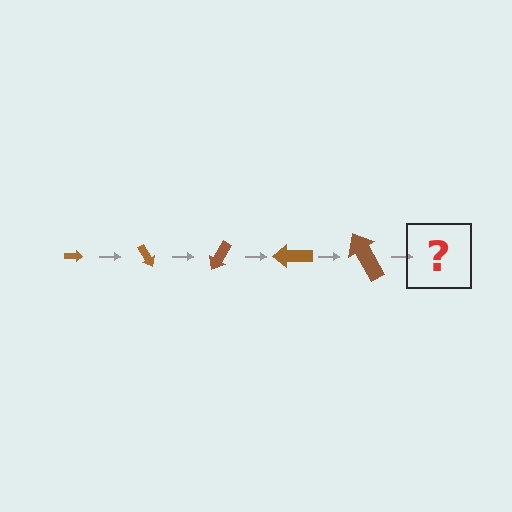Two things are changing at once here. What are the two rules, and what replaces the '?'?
The two rules are that the arrow grows larger each step and it rotates 60 degrees each step. The '?' should be an arrow, larger than the previous one and rotated 300 degrees from the start.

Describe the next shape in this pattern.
It should be an arrow, larger than the previous one and rotated 300 degrees from the start.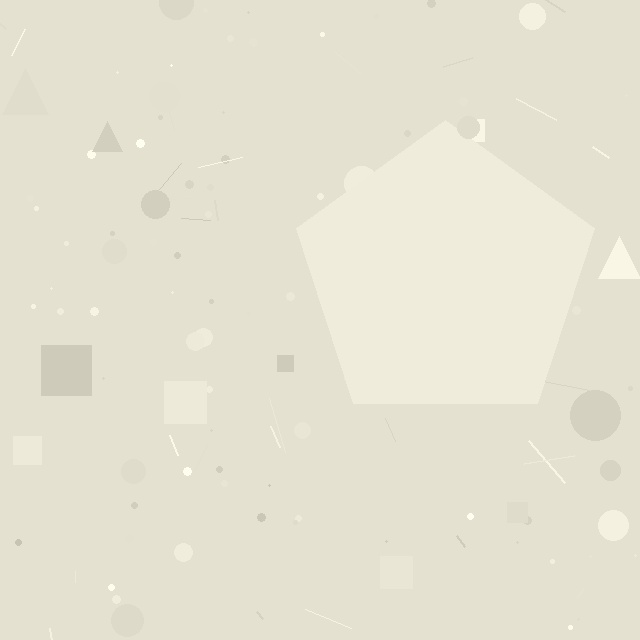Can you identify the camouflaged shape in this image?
The camouflaged shape is a pentagon.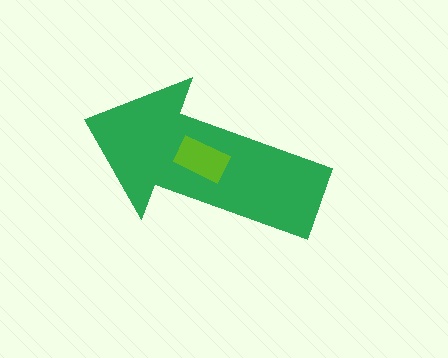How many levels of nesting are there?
2.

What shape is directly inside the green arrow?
The lime rectangle.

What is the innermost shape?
The lime rectangle.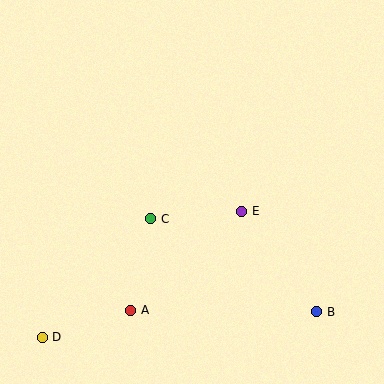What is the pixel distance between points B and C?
The distance between B and C is 190 pixels.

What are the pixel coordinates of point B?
Point B is at (317, 312).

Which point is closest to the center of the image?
Point C at (151, 219) is closest to the center.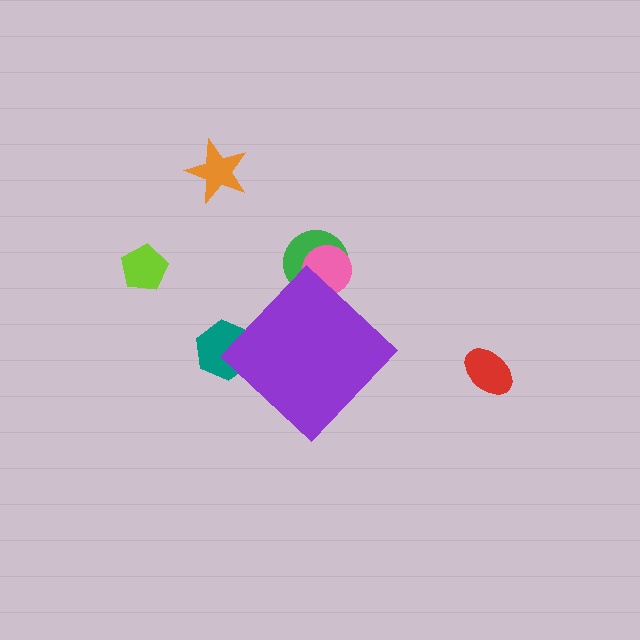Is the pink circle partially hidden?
Yes, the pink circle is partially hidden behind the purple diamond.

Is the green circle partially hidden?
Yes, the green circle is partially hidden behind the purple diamond.